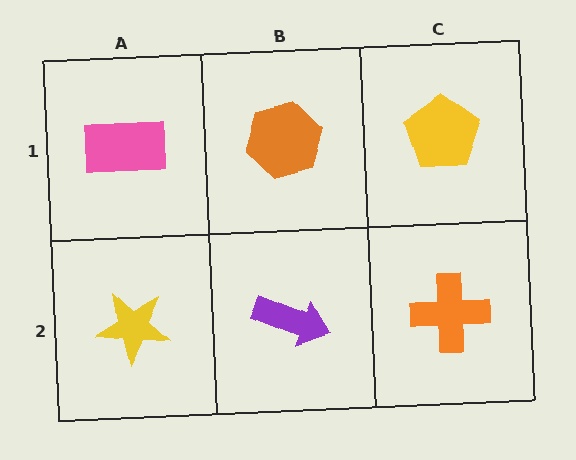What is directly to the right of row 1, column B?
A yellow pentagon.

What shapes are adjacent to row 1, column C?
An orange cross (row 2, column C), an orange hexagon (row 1, column B).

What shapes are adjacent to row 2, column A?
A pink rectangle (row 1, column A), a purple arrow (row 2, column B).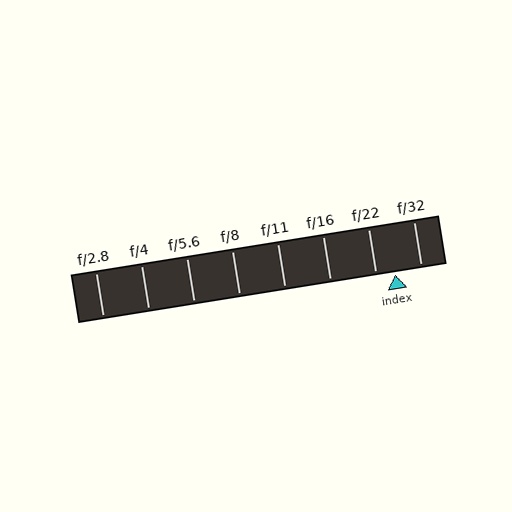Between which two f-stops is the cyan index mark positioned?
The index mark is between f/22 and f/32.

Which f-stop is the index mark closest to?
The index mark is closest to f/22.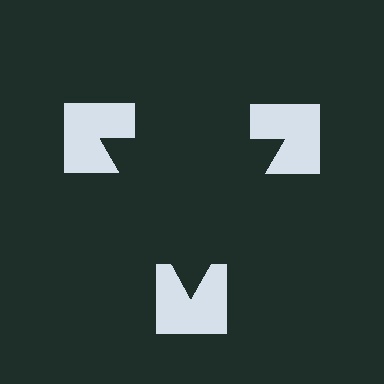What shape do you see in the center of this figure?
An illusory triangle — its edges are inferred from the aligned wedge cuts in the notched squares, not physically drawn.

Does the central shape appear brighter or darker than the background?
It typically appears slightly darker than the background, even though no actual brightness change is drawn.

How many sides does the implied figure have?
3 sides.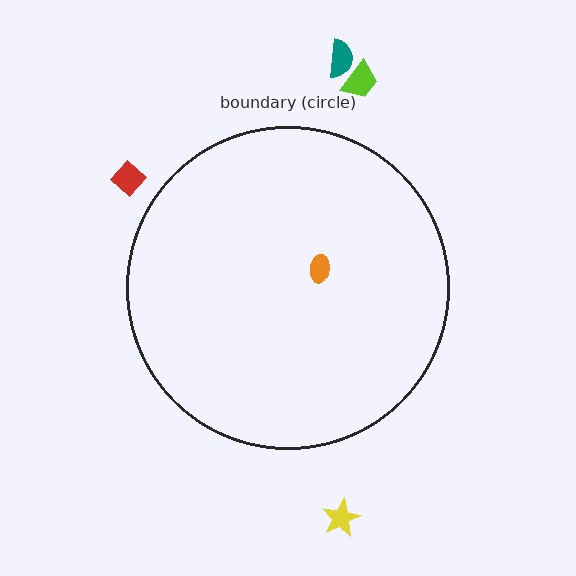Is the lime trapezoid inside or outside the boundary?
Outside.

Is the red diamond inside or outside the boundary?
Outside.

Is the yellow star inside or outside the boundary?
Outside.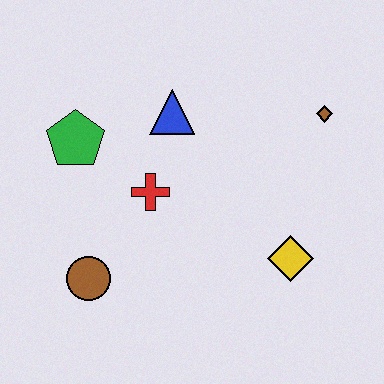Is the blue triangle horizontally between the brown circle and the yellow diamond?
Yes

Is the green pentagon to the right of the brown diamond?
No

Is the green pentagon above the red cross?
Yes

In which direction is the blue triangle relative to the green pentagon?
The blue triangle is to the right of the green pentagon.